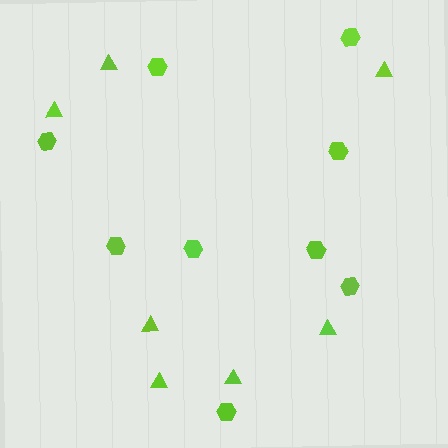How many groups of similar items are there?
There are 2 groups: one group of hexagons (9) and one group of triangles (7).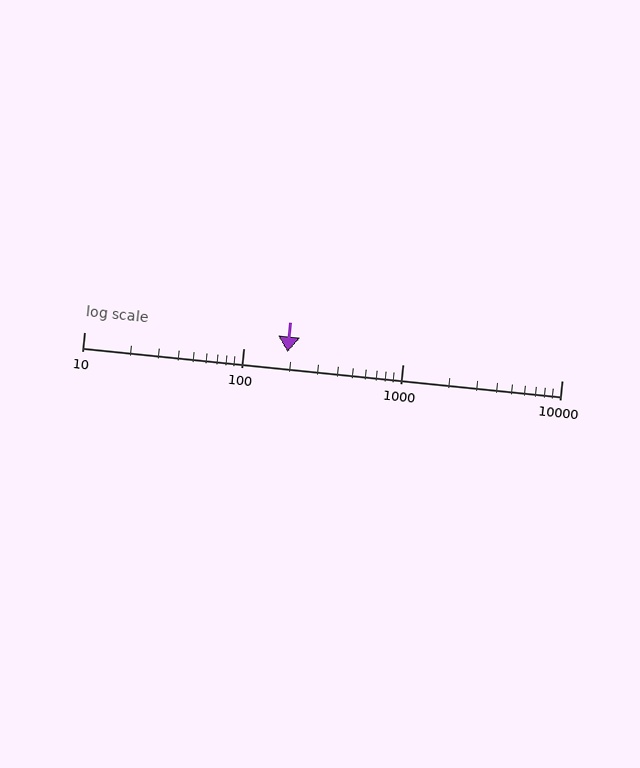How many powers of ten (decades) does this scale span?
The scale spans 3 decades, from 10 to 10000.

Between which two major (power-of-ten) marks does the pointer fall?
The pointer is between 100 and 1000.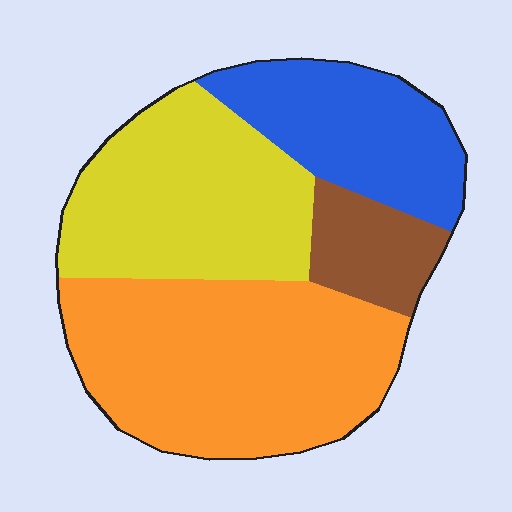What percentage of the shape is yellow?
Yellow takes up between a sixth and a third of the shape.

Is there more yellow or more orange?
Orange.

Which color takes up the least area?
Brown, at roughly 10%.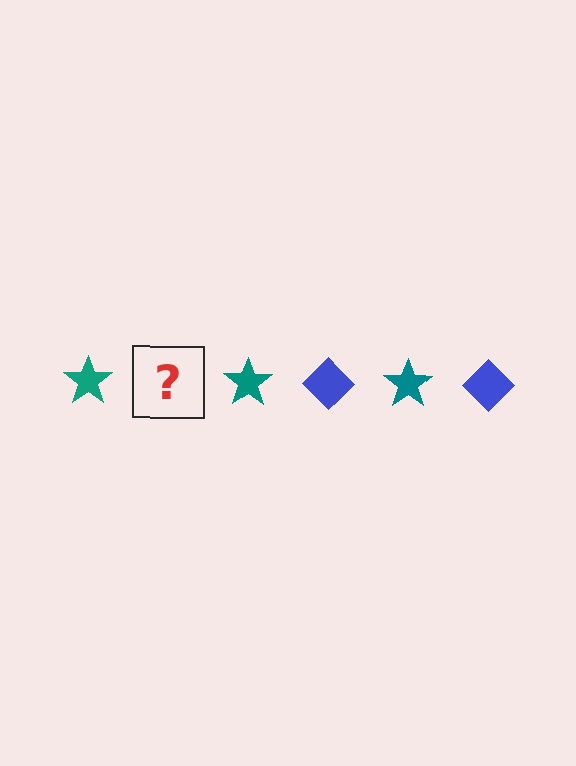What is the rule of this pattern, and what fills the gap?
The rule is that the pattern alternates between teal star and blue diamond. The gap should be filled with a blue diamond.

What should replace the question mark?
The question mark should be replaced with a blue diamond.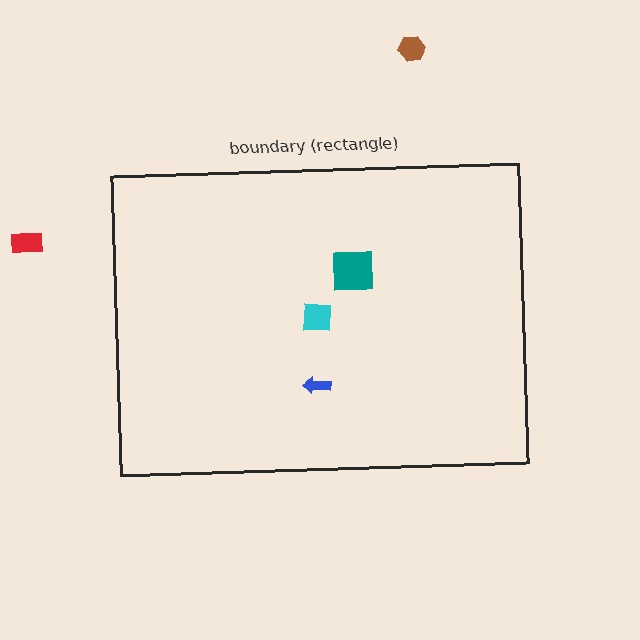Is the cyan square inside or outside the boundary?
Inside.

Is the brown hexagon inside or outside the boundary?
Outside.